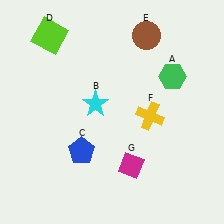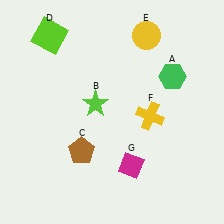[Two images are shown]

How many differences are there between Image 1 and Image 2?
There are 3 differences between the two images.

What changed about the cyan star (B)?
In Image 1, B is cyan. In Image 2, it changed to lime.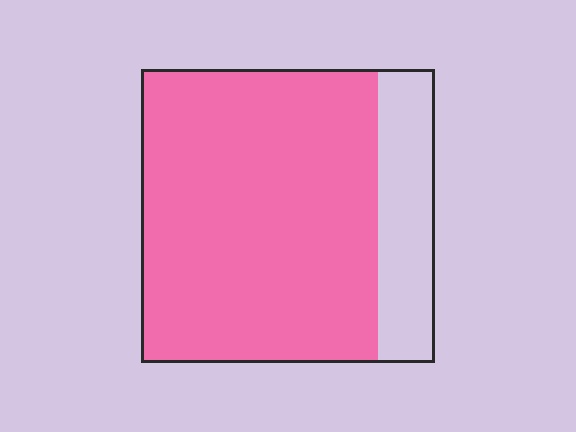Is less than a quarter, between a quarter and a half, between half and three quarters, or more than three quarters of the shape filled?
More than three quarters.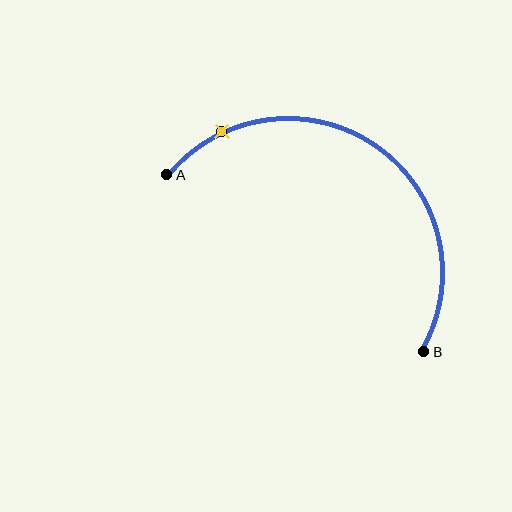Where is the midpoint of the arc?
The arc midpoint is the point on the curve farthest from the straight line joining A and B. It sits above and to the right of that line.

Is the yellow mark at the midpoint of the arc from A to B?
No. The yellow mark lies on the arc but is closer to endpoint A. The arc midpoint would be at the point on the curve equidistant along the arc from both A and B.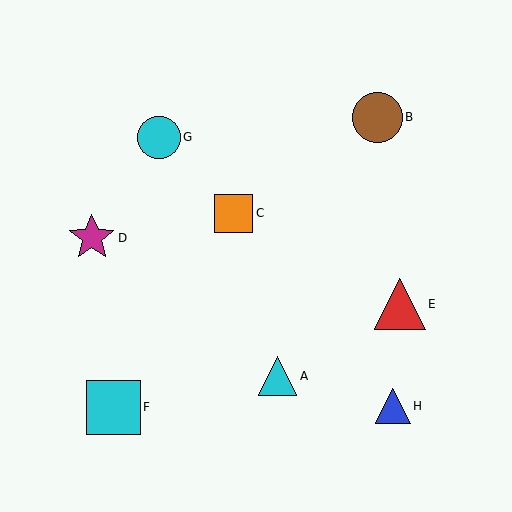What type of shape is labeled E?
Shape E is a red triangle.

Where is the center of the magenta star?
The center of the magenta star is at (92, 238).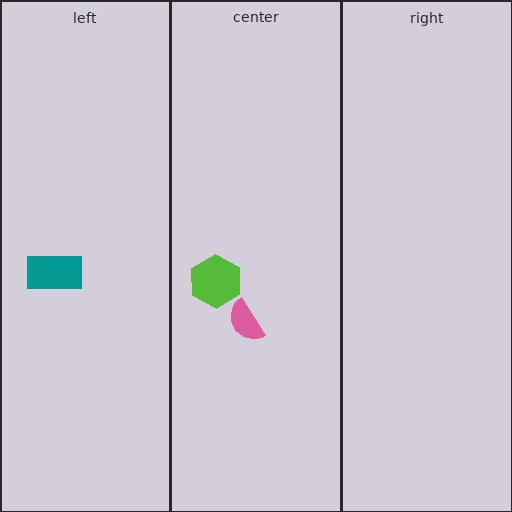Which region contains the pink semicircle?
The center region.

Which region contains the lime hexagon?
The center region.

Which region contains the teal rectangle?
The left region.